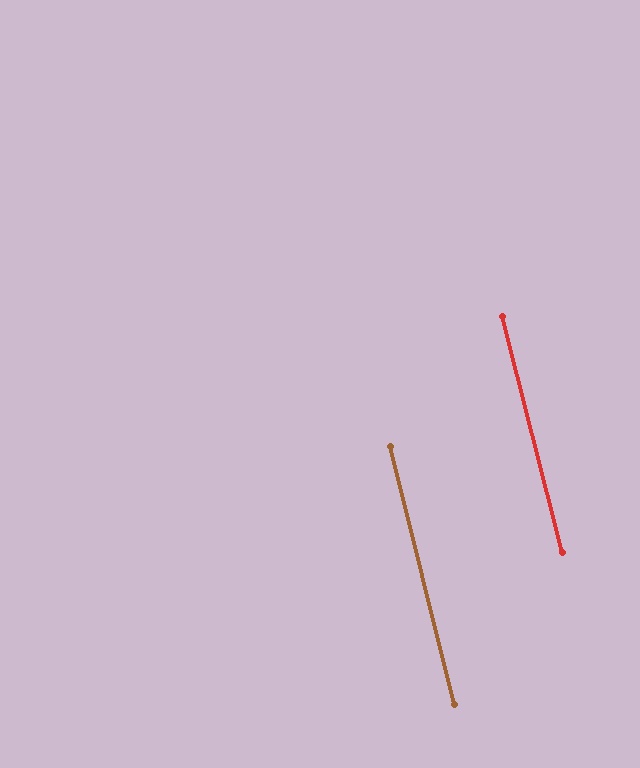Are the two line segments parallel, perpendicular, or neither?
Parallel — their directions differ by only 0.5°.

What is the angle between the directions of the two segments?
Approximately 0 degrees.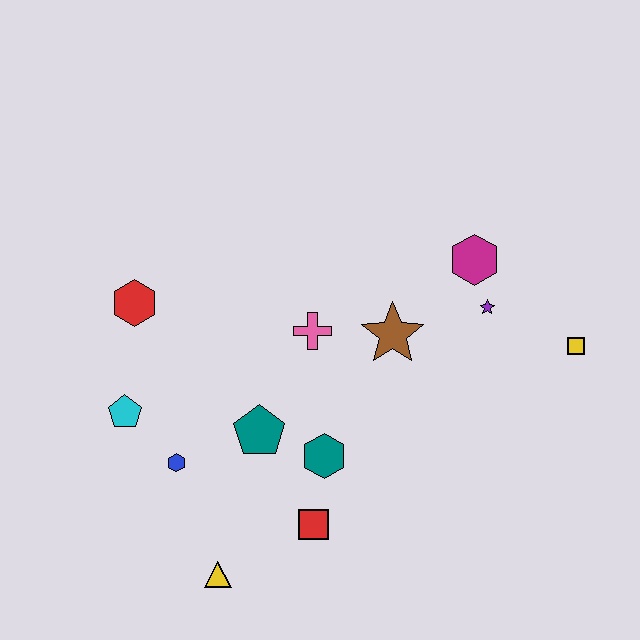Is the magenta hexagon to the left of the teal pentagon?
No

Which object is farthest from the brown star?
The yellow triangle is farthest from the brown star.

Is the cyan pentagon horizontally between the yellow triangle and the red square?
No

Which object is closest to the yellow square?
The purple star is closest to the yellow square.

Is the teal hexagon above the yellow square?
No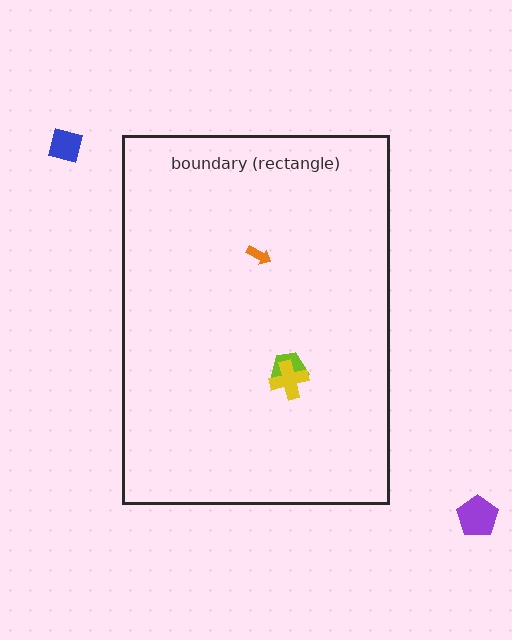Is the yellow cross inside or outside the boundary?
Inside.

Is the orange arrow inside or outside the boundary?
Inside.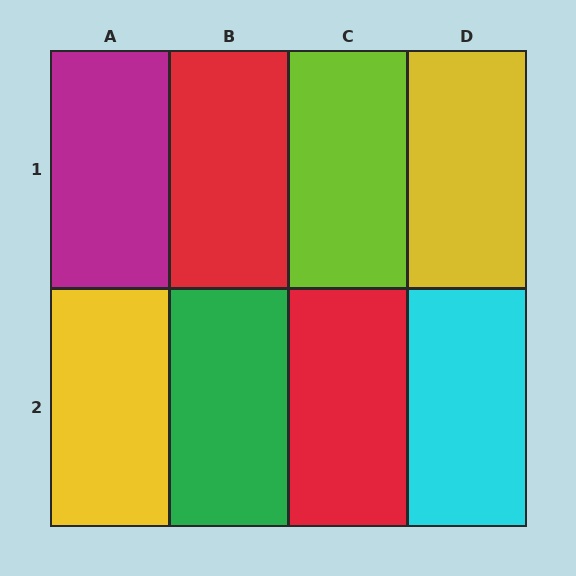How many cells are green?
1 cell is green.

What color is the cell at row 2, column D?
Cyan.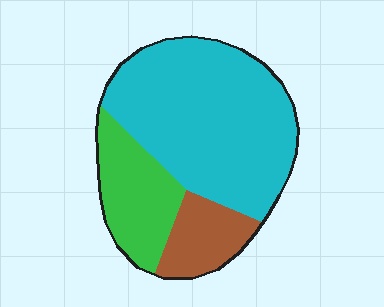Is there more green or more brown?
Green.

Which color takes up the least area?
Brown, at roughly 15%.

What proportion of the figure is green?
Green covers around 25% of the figure.